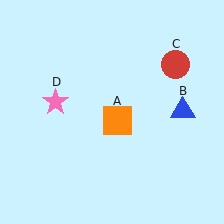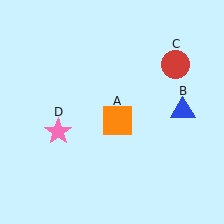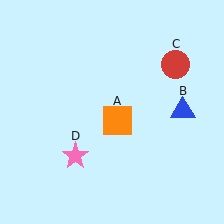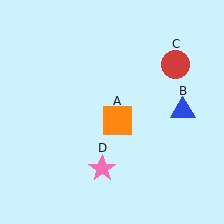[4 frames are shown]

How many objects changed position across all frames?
1 object changed position: pink star (object D).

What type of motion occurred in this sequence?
The pink star (object D) rotated counterclockwise around the center of the scene.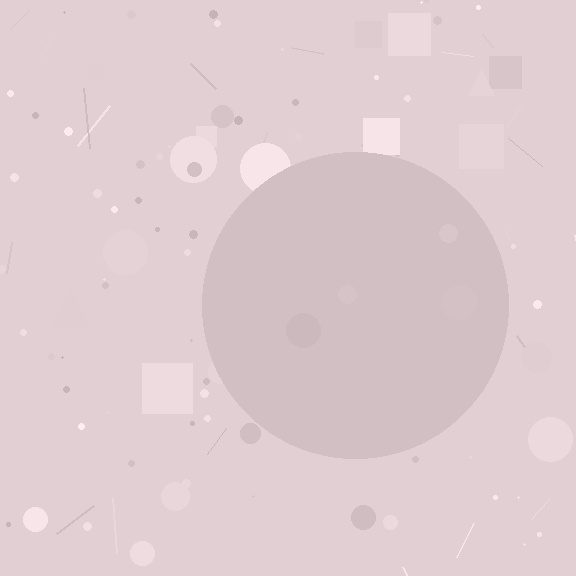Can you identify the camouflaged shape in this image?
The camouflaged shape is a circle.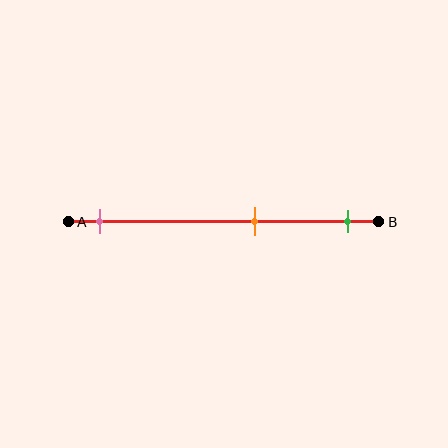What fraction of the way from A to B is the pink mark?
The pink mark is approximately 10% (0.1) of the way from A to B.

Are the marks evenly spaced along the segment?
No, the marks are not evenly spaced.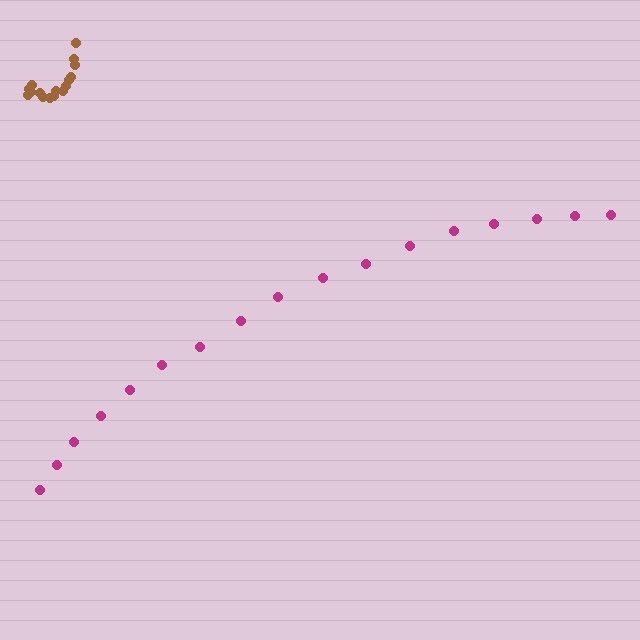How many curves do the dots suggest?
There are 2 distinct paths.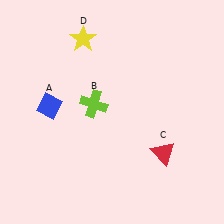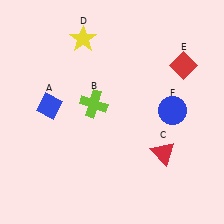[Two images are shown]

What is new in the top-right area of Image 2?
A blue circle (F) was added in the top-right area of Image 2.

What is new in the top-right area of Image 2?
A red diamond (E) was added in the top-right area of Image 2.